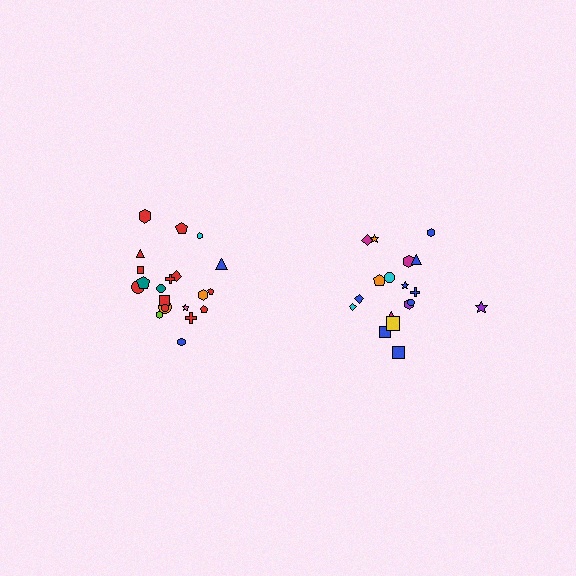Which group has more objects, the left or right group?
The left group.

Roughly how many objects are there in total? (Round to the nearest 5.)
Roughly 40 objects in total.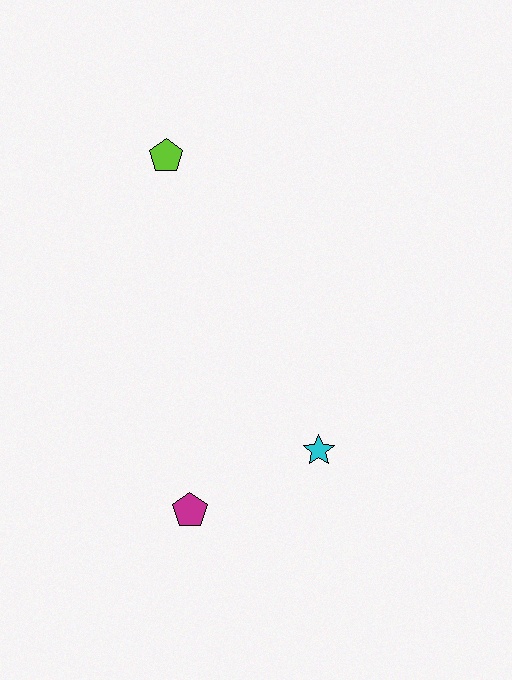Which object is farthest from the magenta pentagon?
The lime pentagon is farthest from the magenta pentagon.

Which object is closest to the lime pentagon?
The cyan star is closest to the lime pentagon.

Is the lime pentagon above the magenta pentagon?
Yes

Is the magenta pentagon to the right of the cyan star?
No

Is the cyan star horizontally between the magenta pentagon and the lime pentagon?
No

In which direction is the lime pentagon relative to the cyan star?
The lime pentagon is above the cyan star.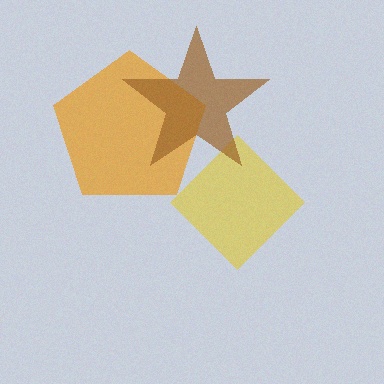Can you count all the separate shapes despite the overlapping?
Yes, there are 3 separate shapes.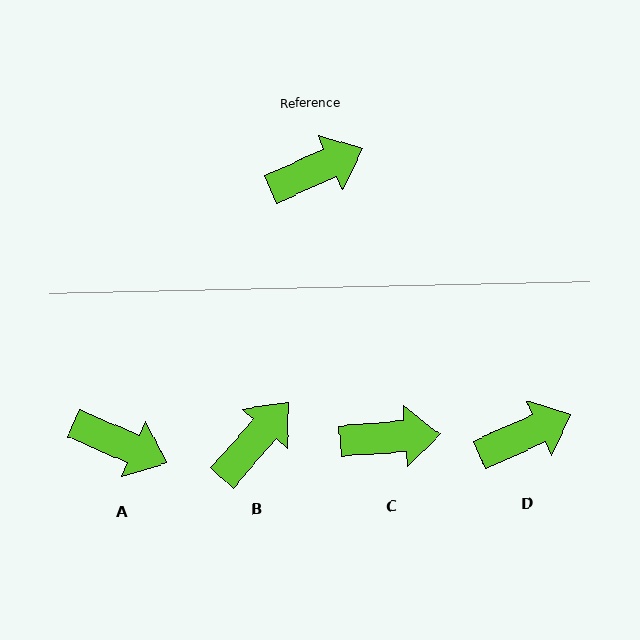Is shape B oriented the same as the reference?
No, it is off by about 25 degrees.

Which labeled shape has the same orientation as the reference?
D.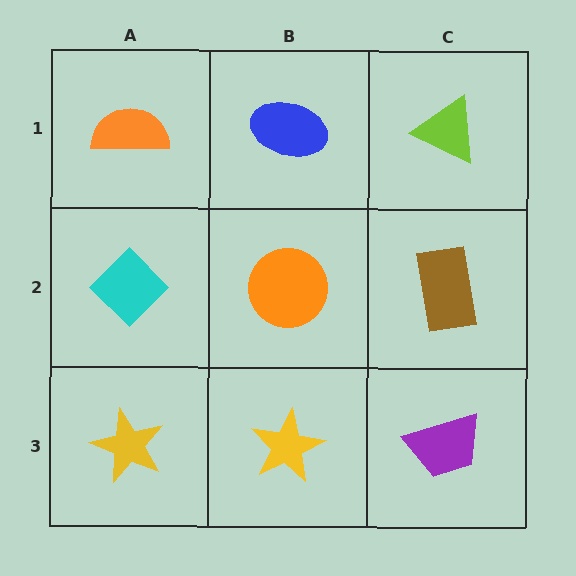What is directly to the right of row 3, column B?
A purple trapezoid.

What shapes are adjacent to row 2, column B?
A blue ellipse (row 1, column B), a yellow star (row 3, column B), a cyan diamond (row 2, column A), a brown rectangle (row 2, column C).